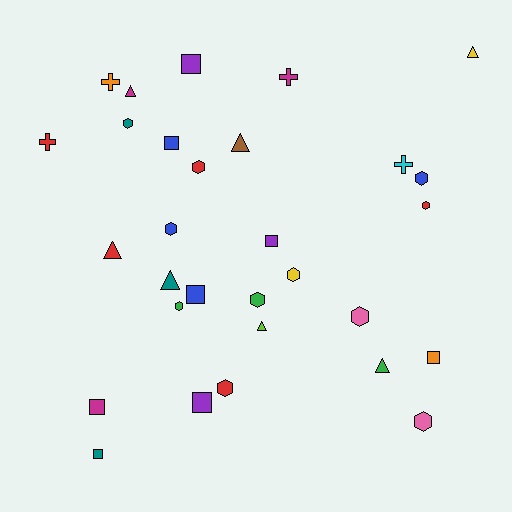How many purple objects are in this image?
There are 3 purple objects.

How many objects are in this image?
There are 30 objects.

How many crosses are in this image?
There are 4 crosses.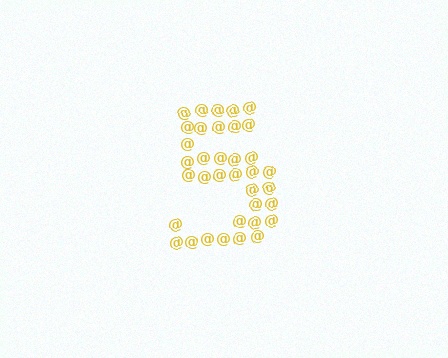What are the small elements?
The small elements are at signs.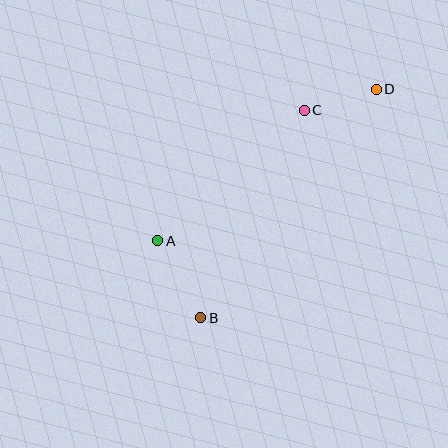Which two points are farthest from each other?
Points B and D are farthest from each other.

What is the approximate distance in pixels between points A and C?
The distance between A and C is approximately 196 pixels.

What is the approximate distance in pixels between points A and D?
The distance between A and D is approximately 266 pixels.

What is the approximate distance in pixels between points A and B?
The distance between A and B is approximately 88 pixels.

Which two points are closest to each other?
Points C and D are closest to each other.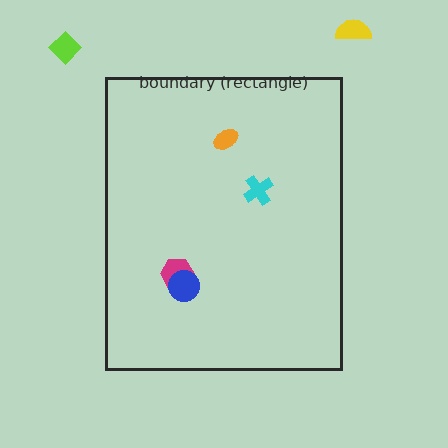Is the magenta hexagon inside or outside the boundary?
Inside.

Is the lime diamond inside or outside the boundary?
Outside.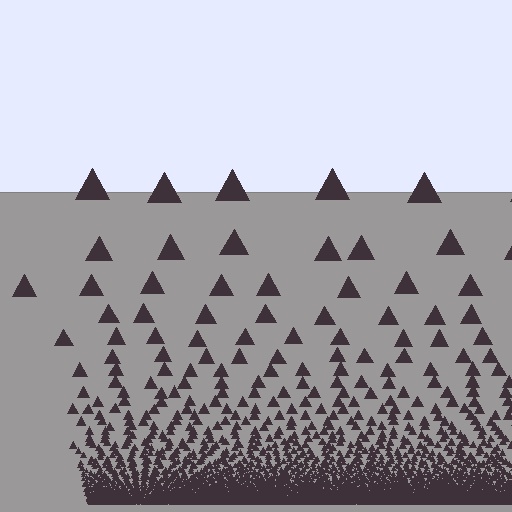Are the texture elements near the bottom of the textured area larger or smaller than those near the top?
Smaller. The gradient is inverted — elements near the bottom are smaller and denser.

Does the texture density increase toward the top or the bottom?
Density increases toward the bottom.